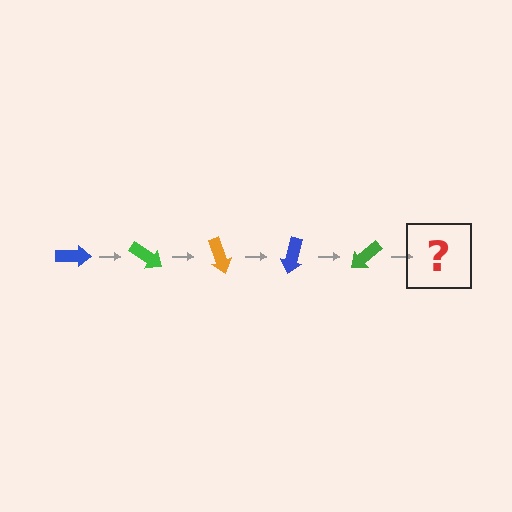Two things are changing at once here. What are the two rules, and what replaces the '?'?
The two rules are that it rotates 35 degrees each step and the color cycles through blue, green, and orange. The '?' should be an orange arrow, rotated 175 degrees from the start.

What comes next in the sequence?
The next element should be an orange arrow, rotated 175 degrees from the start.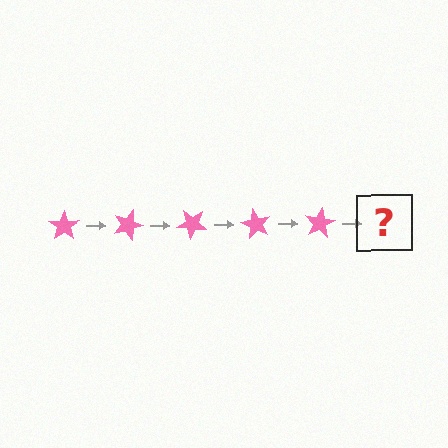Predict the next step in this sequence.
The next step is a pink star rotated 100 degrees.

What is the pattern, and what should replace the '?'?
The pattern is that the star rotates 20 degrees each step. The '?' should be a pink star rotated 100 degrees.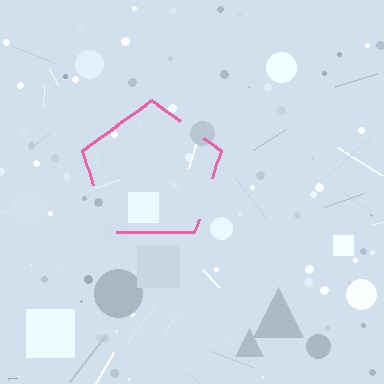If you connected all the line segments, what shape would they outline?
They would outline a pentagon.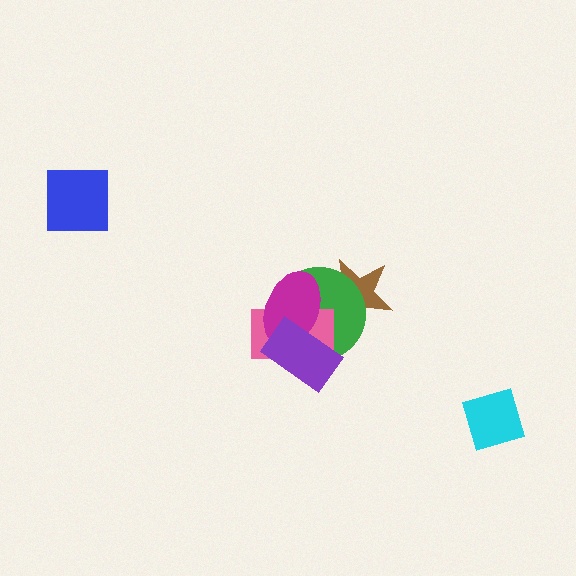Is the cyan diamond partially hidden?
No, no other shape covers it.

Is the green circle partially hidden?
Yes, it is partially covered by another shape.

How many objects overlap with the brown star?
2 objects overlap with the brown star.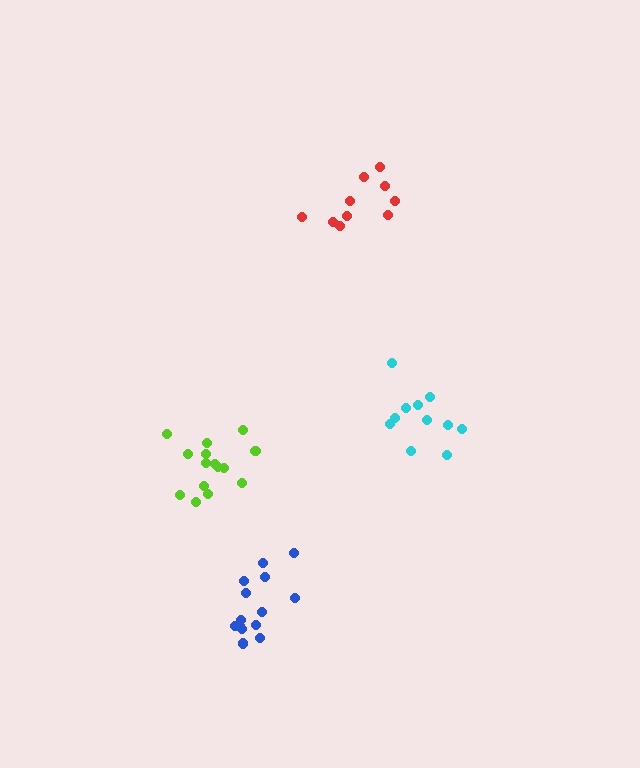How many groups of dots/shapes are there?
There are 4 groups.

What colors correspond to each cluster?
The clusters are colored: lime, cyan, red, blue.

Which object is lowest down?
The blue cluster is bottommost.